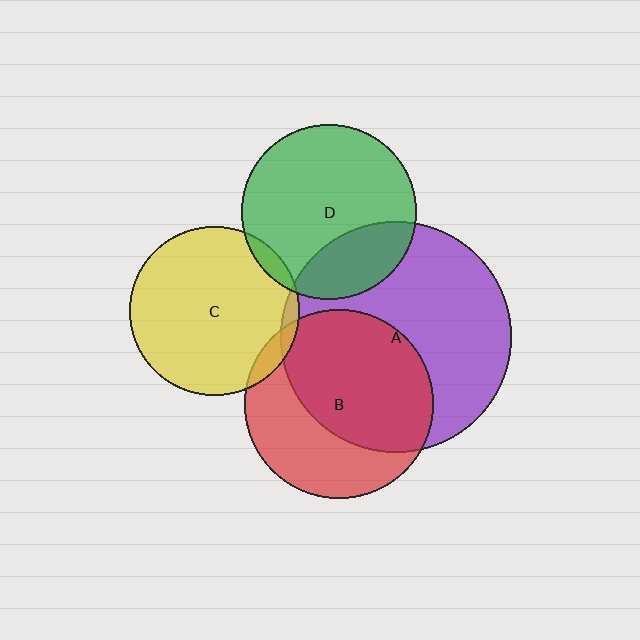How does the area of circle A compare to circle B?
Approximately 1.5 times.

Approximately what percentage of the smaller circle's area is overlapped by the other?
Approximately 60%.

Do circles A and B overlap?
Yes.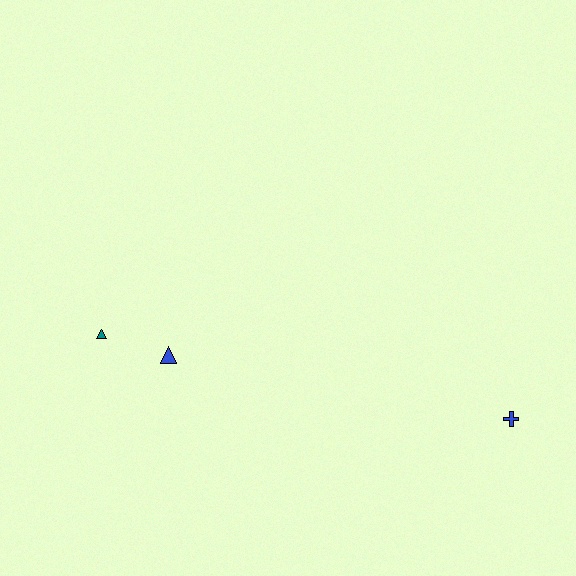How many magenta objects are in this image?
There are no magenta objects.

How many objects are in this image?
There are 3 objects.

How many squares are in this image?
There are no squares.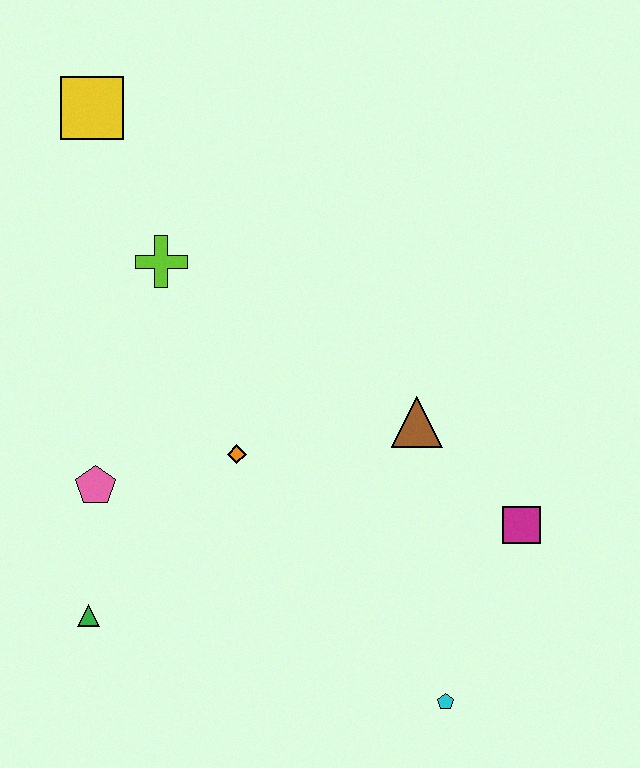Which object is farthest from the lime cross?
The cyan pentagon is farthest from the lime cross.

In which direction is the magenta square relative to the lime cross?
The magenta square is to the right of the lime cross.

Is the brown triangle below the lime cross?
Yes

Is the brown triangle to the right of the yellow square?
Yes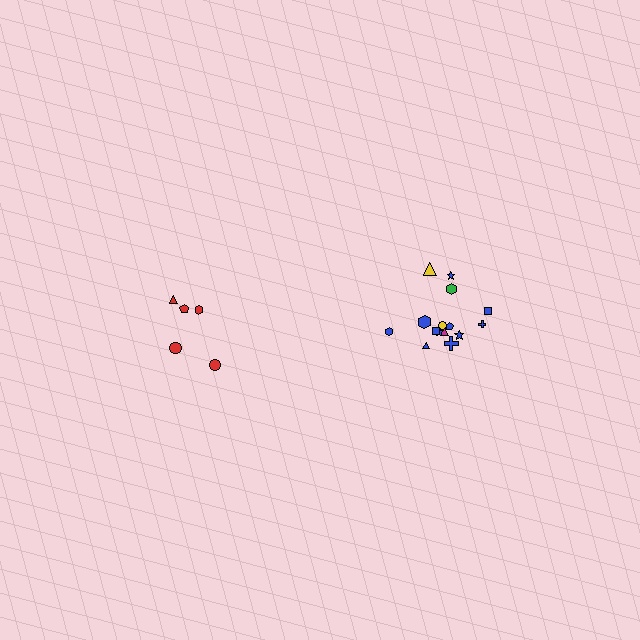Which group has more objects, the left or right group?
The right group.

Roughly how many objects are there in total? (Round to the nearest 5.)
Roughly 20 objects in total.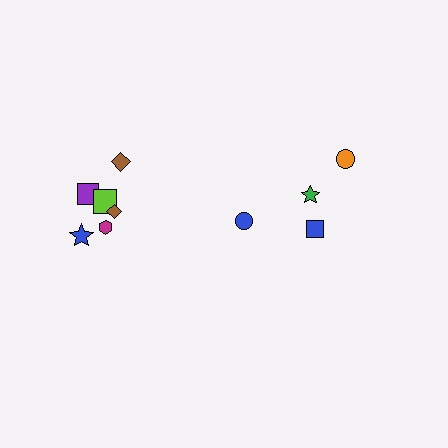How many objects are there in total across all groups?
There are 10 objects.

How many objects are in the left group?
There are 6 objects.